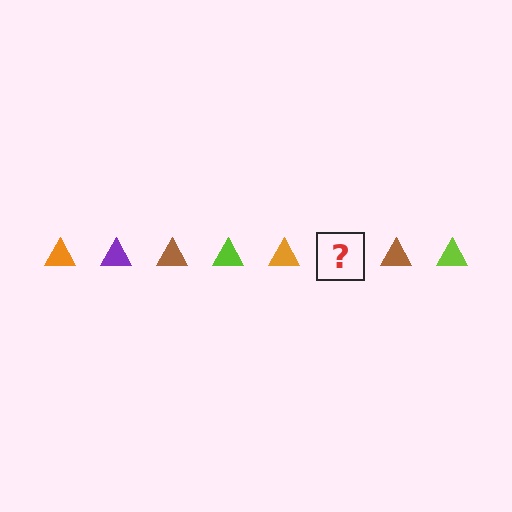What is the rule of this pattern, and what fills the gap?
The rule is that the pattern cycles through orange, purple, brown, lime triangles. The gap should be filled with a purple triangle.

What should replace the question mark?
The question mark should be replaced with a purple triangle.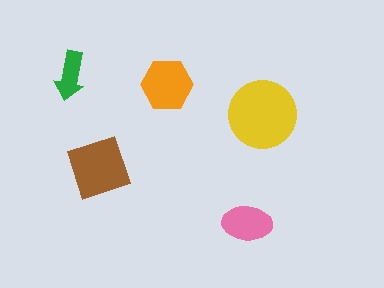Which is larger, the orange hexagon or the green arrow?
The orange hexagon.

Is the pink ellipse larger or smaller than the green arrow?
Larger.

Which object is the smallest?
The green arrow.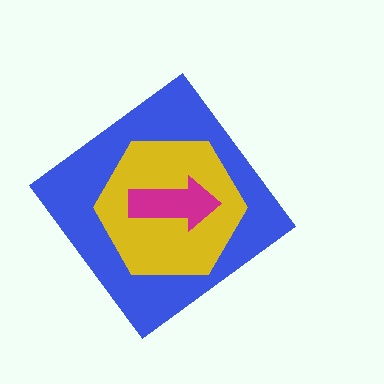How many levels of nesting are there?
3.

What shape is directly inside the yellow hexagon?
The magenta arrow.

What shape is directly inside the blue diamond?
The yellow hexagon.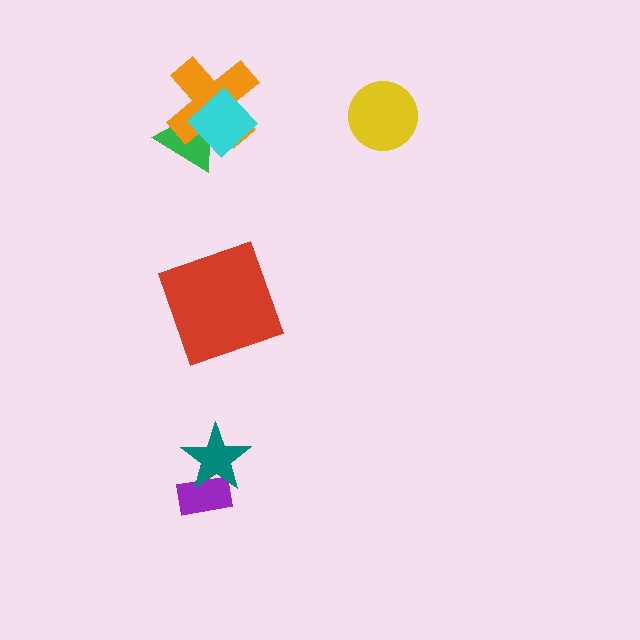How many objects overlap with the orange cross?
2 objects overlap with the orange cross.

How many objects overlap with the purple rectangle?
1 object overlaps with the purple rectangle.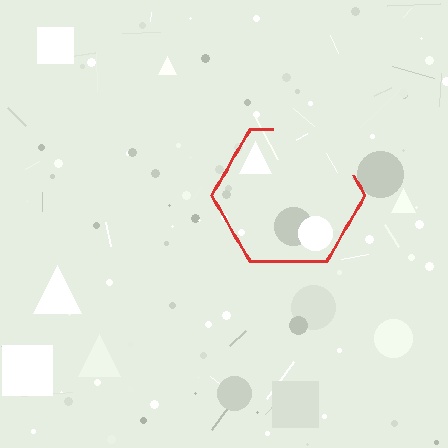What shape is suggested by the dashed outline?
The dashed outline suggests a hexagon.